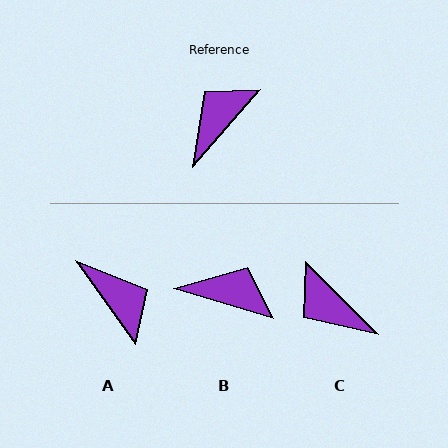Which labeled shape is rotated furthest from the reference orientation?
A, about 104 degrees away.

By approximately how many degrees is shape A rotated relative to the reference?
Approximately 104 degrees clockwise.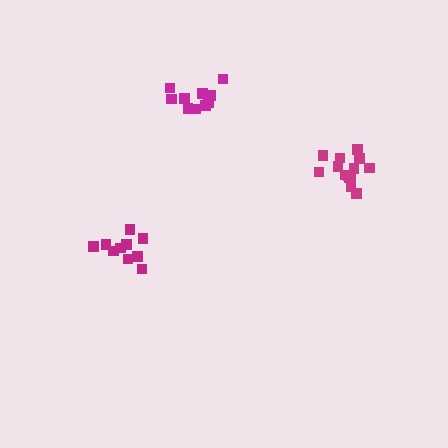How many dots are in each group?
Group 1: 10 dots, Group 2: 14 dots, Group 3: 10 dots (34 total).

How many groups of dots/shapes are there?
There are 3 groups.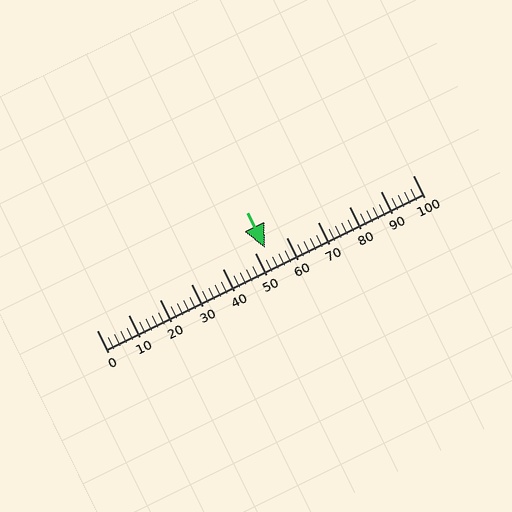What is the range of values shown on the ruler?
The ruler shows values from 0 to 100.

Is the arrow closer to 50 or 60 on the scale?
The arrow is closer to 50.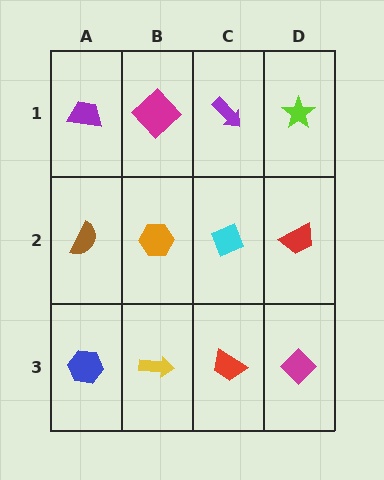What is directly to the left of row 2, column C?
An orange hexagon.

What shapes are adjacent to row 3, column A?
A brown semicircle (row 2, column A), a yellow arrow (row 3, column B).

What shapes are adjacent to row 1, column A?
A brown semicircle (row 2, column A), a magenta diamond (row 1, column B).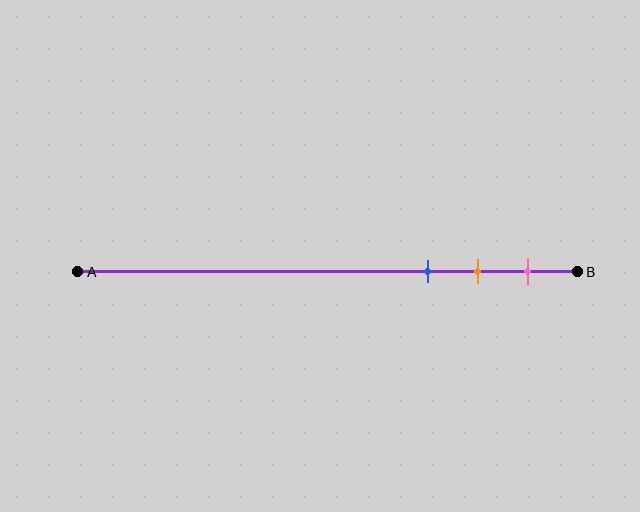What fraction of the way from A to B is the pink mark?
The pink mark is approximately 90% (0.9) of the way from A to B.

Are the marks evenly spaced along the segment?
Yes, the marks are approximately evenly spaced.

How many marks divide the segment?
There are 3 marks dividing the segment.